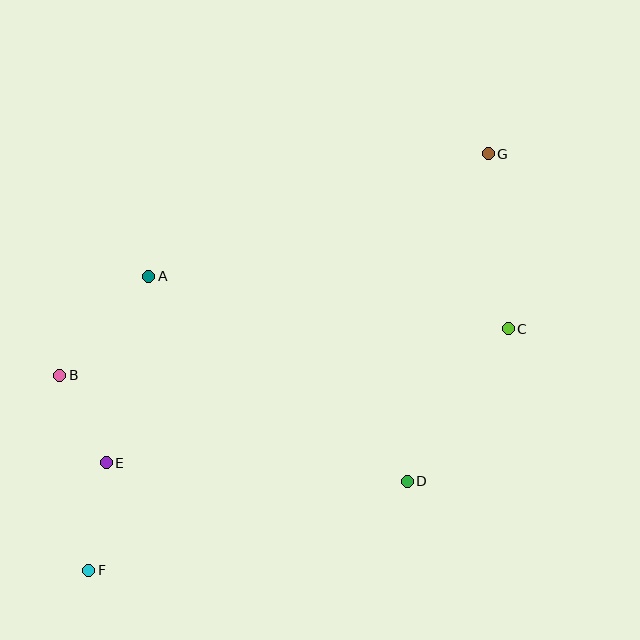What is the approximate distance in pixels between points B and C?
The distance between B and C is approximately 451 pixels.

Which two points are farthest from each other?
Points F and G are farthest from each other.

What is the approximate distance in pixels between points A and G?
The distance between A and G is approximately 361 pixels.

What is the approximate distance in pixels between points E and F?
The distance between E and F is approximately 109 pixels.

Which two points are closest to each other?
Points B and E are closest to each other.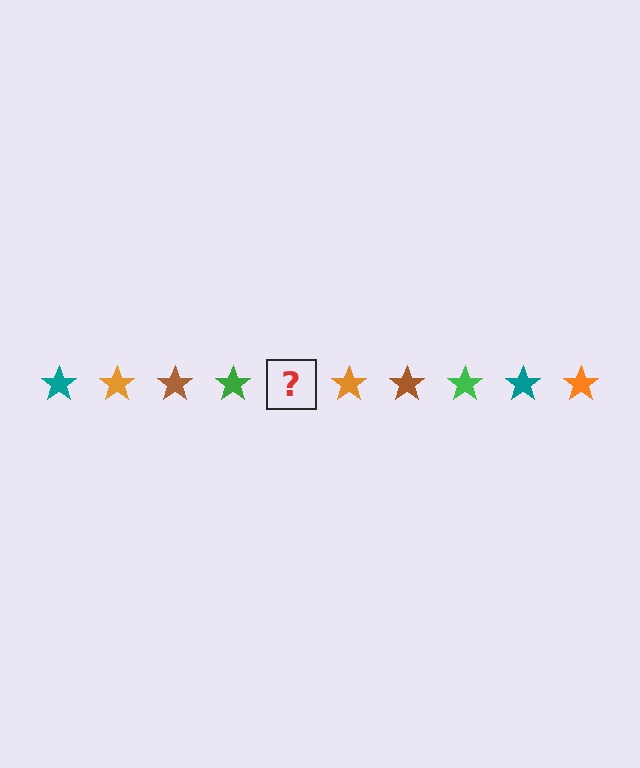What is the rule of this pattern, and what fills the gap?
The rule is that the pattern cycles through teal, orange, brown, green stars. The gap should be filled with a teal star.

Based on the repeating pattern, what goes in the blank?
The blank should be a teal star.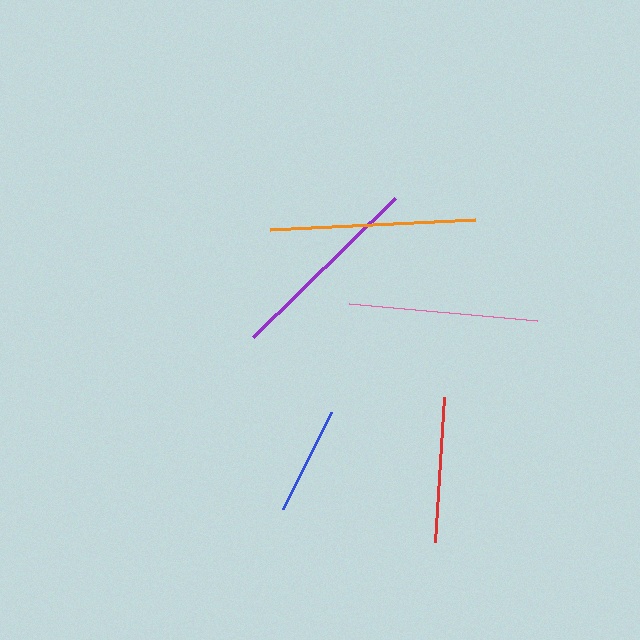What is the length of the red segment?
The red segment is approximately 145 pixels long.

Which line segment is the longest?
The orange line is the longest at approximately 205 pixels.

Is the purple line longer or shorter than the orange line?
The orange line is longer than the purple line.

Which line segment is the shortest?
The blue line is the shortest at approximately 109 pixels.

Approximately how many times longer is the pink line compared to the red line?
The pink line is approximately 1.3 times the length of the red line.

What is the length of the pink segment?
The pink segment is approximately 189 pixels long.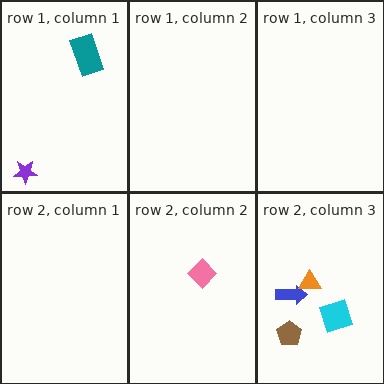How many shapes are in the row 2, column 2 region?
1.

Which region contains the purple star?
The row 1, column 1 region.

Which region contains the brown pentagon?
The row 2, column 3 region.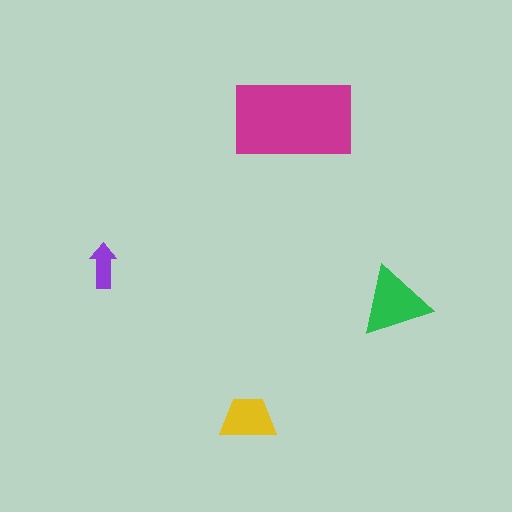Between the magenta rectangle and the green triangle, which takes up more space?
The magenta rectangle.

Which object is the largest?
The magenta rectangle.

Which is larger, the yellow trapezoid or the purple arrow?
The yellow trapezoid.